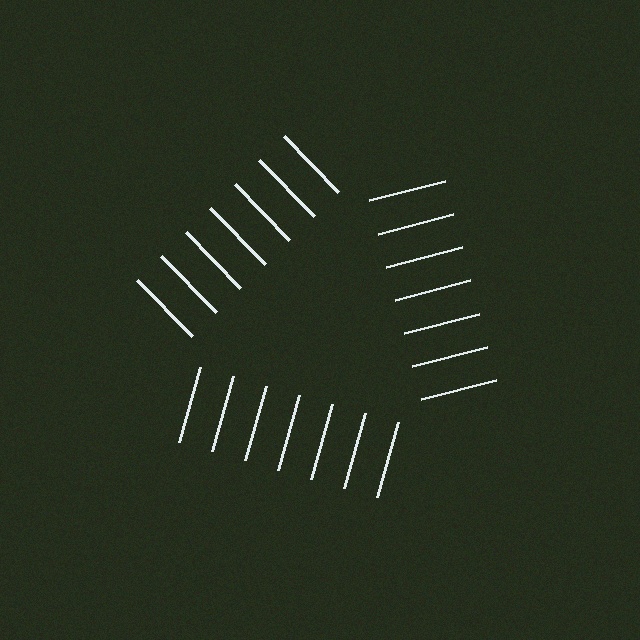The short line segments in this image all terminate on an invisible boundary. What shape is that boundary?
An illusory triangle — the line segments terminate on its edges but no continuous stroke is drawn.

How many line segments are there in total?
21 — 7 along each of the 3 edges.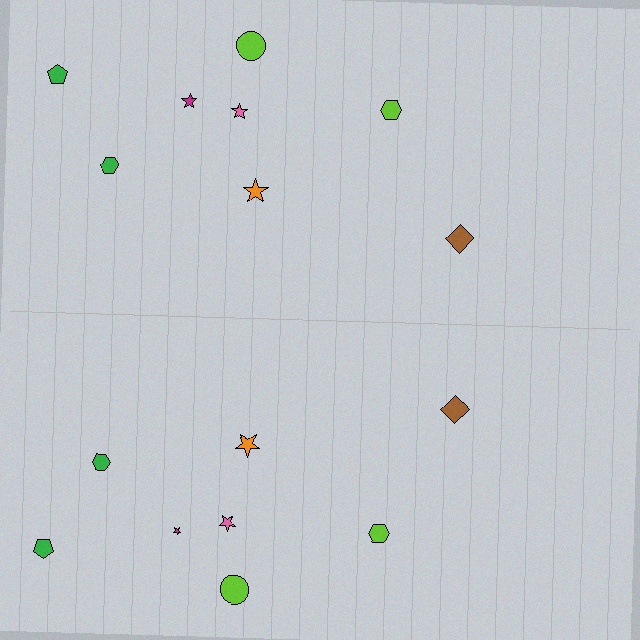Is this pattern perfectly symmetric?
No, the pattern is not perfectly symmetric. The magenta star on the bottom side has a different size than its mirror counterpart.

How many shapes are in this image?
There are 16 shapes in this image.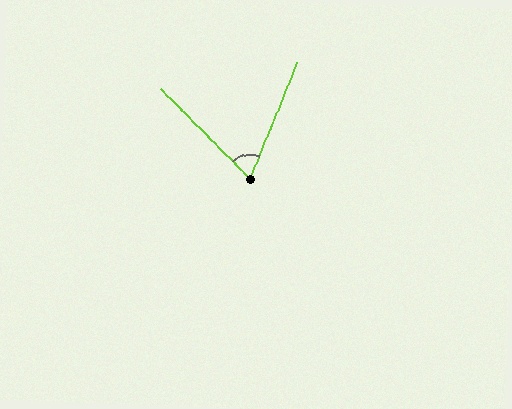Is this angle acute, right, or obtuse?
It is acute.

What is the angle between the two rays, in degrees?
Approximately 67 degrees.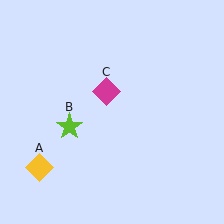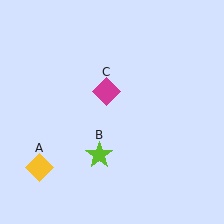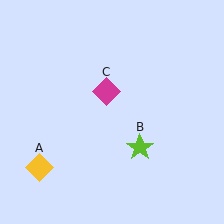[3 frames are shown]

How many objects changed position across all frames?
1 object changed position: lime star (object B).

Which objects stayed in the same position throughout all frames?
Yellow diamond (object A) and magenta diamond (object C) remained stationary.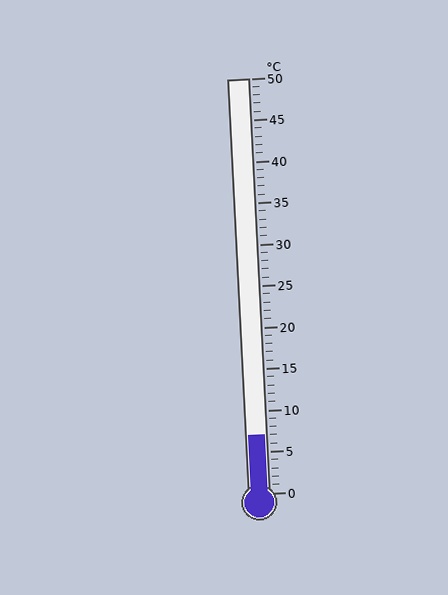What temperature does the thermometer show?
The thermometer shows approximately 7°C.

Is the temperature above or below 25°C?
The temperature is below 25°C.